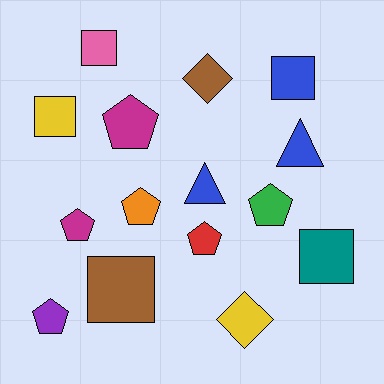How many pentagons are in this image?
There are 6 pentagons.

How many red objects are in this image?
There is 1 red object.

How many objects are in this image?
There are 15 objects.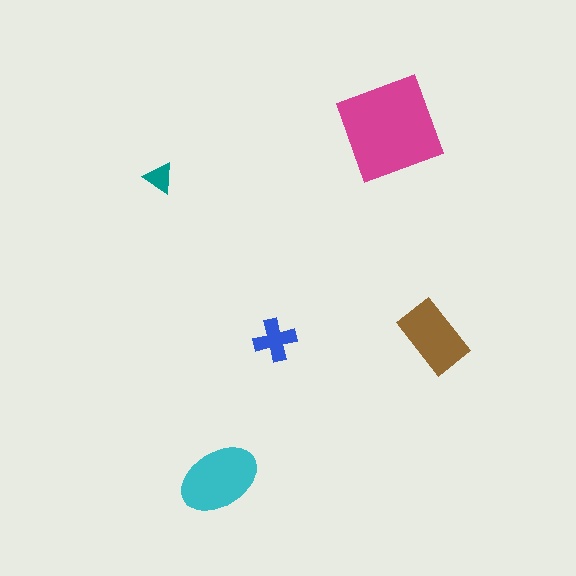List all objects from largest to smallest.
The magenta square, the cyan ellipse, the brown rectangle, the blue cross, the teal triangle.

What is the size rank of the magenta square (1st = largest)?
1st.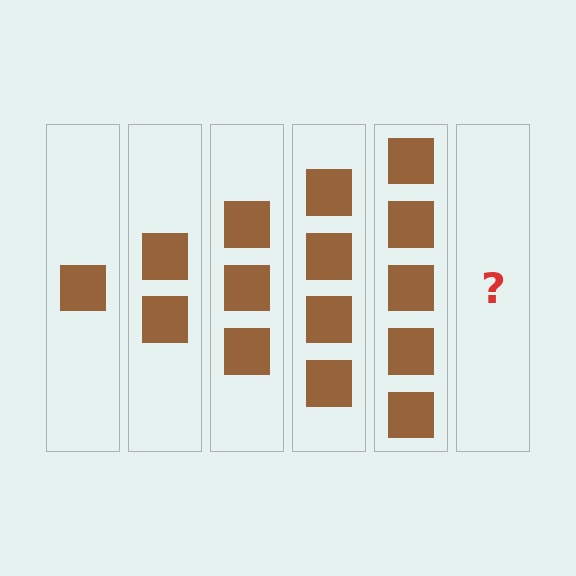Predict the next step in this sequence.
The next step is 6 squares.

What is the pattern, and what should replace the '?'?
The pattern is that each step adds one more square. The '?' should be 6 squares.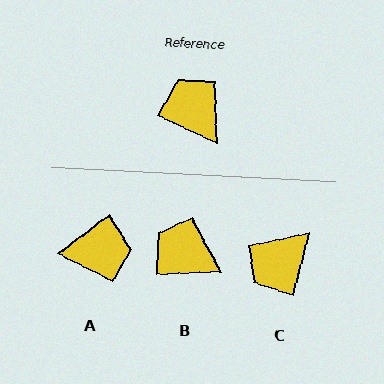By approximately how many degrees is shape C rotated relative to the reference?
Approximately 101 degrees counter-clockwise.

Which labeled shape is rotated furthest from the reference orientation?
A, about 118 degrees away.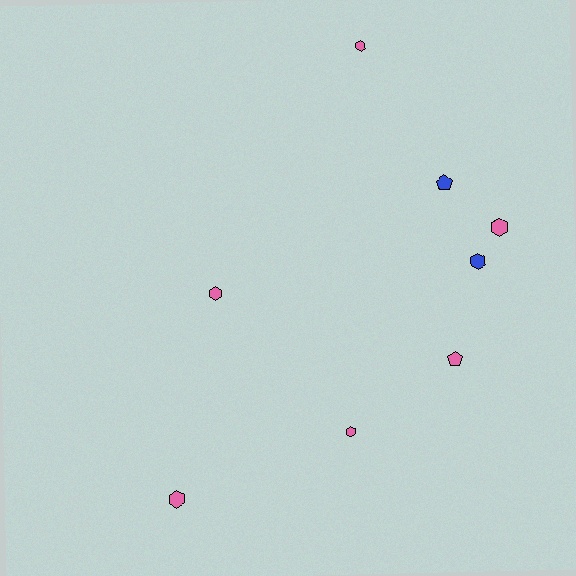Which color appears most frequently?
Pink, with 6 objects.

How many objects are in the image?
There are 8 objects.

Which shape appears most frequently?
Hexagon, with 6 objects.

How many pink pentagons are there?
There is 1 pink pentagon.